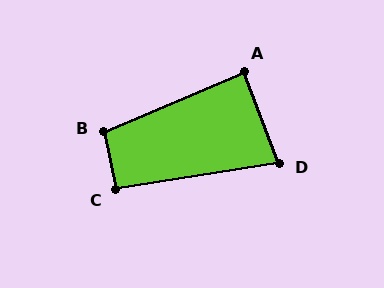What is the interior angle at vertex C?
Approximately 92 degrees (approximately right).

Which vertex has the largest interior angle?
B, at approximately 102 degrees.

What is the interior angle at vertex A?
Approximately 88 degrees (approximately right).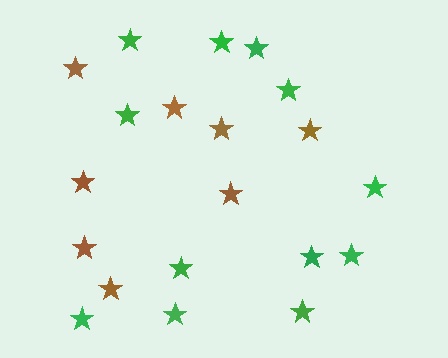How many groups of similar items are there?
There are 2 groups: one group of green stars (12) and one group of brown stars (8).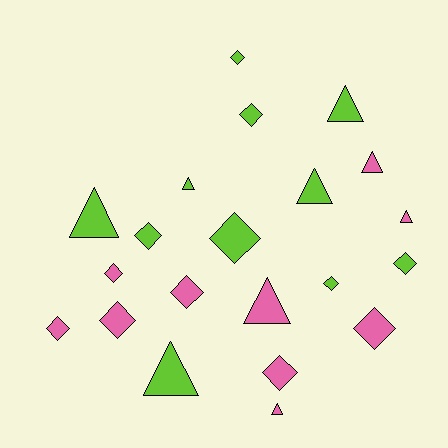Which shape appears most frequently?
Diamond, with 12 objects.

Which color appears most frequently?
Lime, with 11 objects.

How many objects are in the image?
There are 21 objects.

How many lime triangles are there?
There are 5 lime triangles.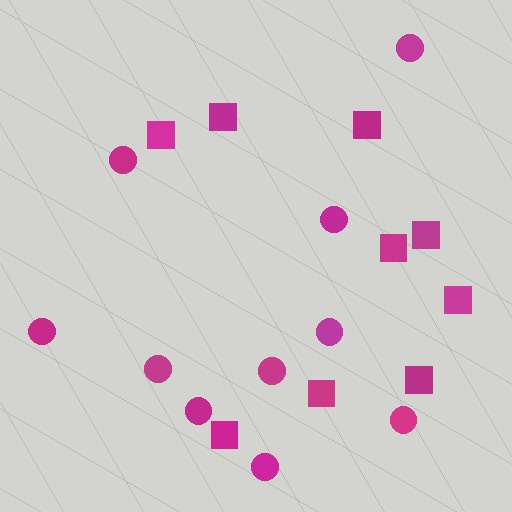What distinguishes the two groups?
There are 2 groups: one group of squares (9) and one group of circles (10).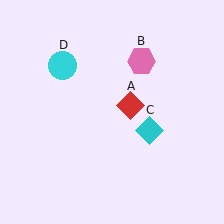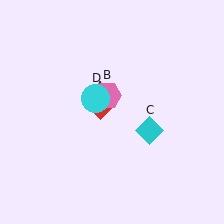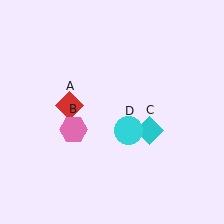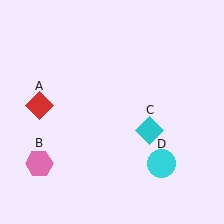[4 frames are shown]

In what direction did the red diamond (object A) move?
The red diamond (object A) moved left.